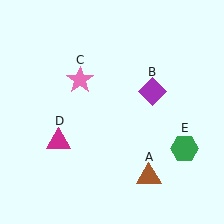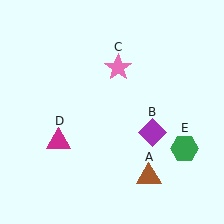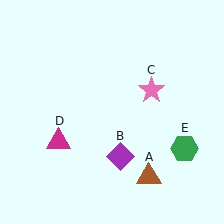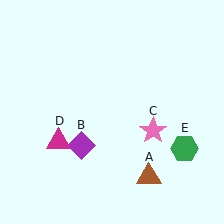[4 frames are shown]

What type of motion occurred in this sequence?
The purple diamond (object B), pink star (object C) rotated clockwise around the center of the scene.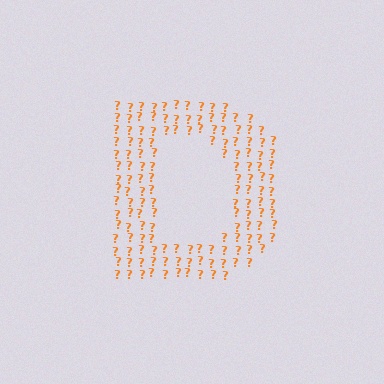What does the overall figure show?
The overall figure shows the letter D.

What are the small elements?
The small elements are question marks.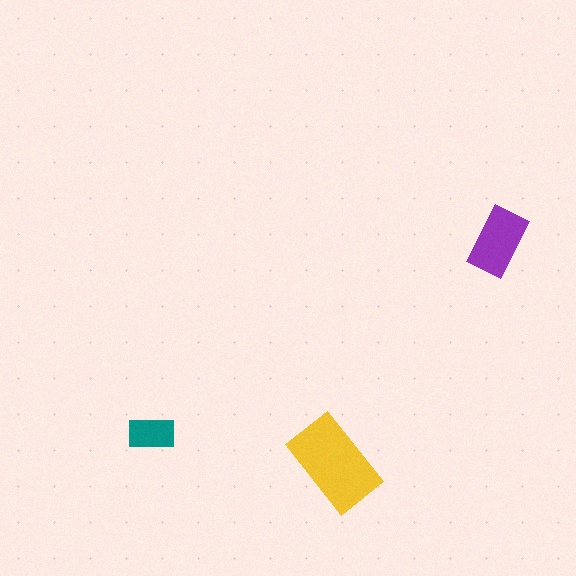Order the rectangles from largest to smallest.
the yellow one, the purple one, the teal one.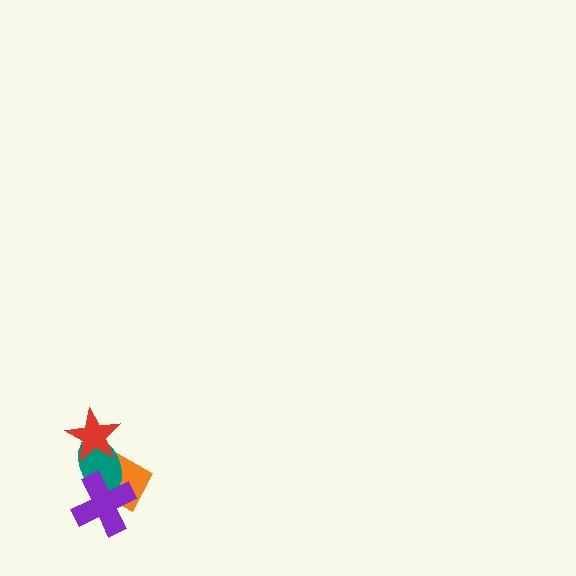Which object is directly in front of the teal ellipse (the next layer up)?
The purple cross is directly in front of the teal ellipse.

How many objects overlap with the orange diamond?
2 objects overlap with the orange diamond.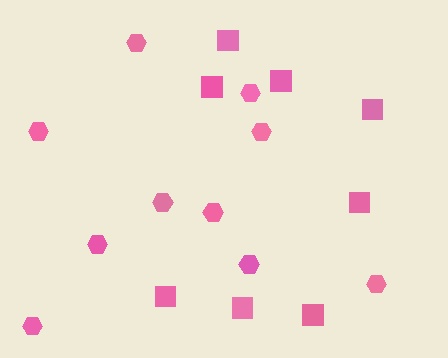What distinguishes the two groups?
There are 2 groups: one group of squares (8) and one group of hexagons (10).